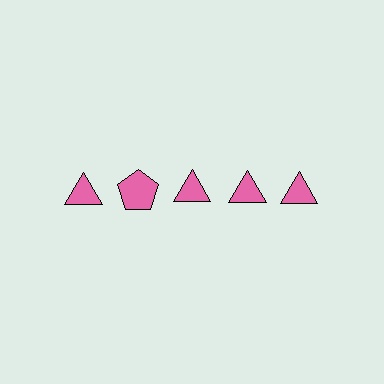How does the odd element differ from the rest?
It has a different shape: pentagon instead of triangle.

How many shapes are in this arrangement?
There are 5 shapes arranged in a grid pattern.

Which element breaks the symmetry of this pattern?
The pink pentagon in the top row, second from left column breaks the symmetry. All other shapes are pink triangles.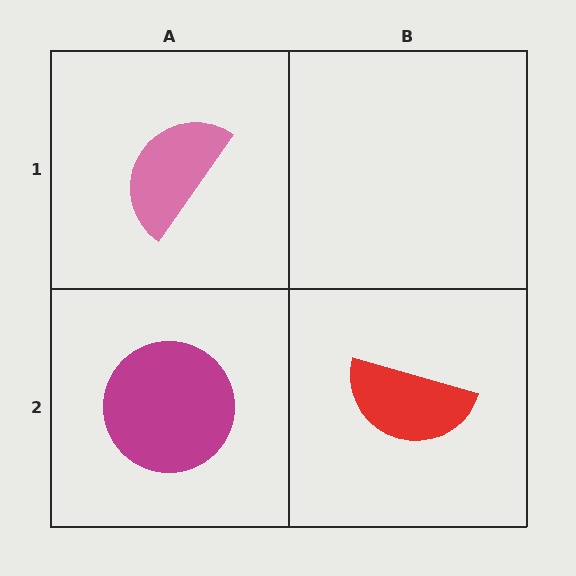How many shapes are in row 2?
2 shapes.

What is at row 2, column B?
A red semicircle.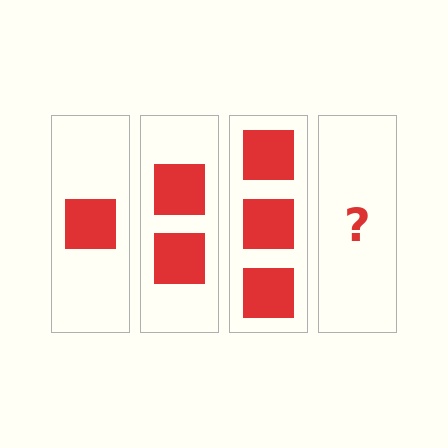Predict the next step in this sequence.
The next step is 4 squares.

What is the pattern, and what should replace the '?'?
The pattern is that each step adds one more square. The '?' should be 4 squares.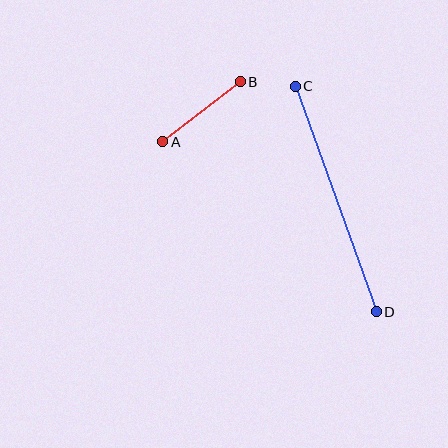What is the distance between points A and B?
The distance is approximately 98 pixels.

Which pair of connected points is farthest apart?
Points C and D are farthest apart.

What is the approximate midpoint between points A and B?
The midpoint is at approximately (202, 112) pixels.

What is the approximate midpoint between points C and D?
The midpoint is at approximately (336, 199) pixels.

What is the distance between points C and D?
The distance is approximately 239 pixels.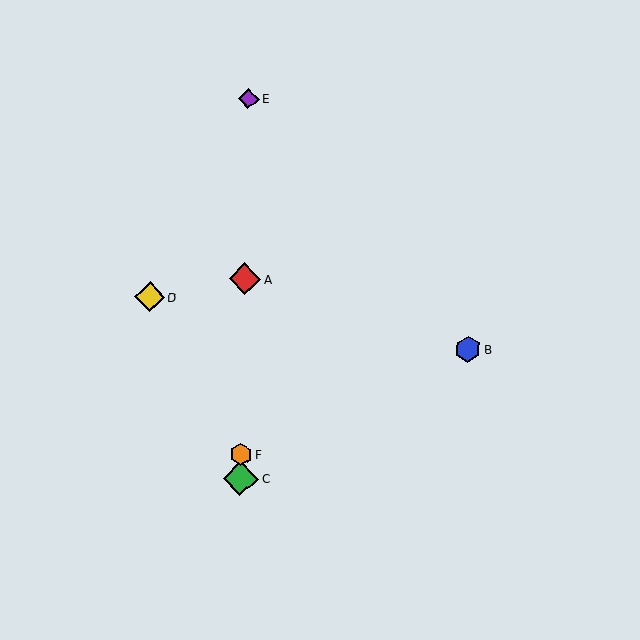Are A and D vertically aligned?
No, A is at x≈245 and D is at x≈150.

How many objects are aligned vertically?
4 objects (A, C, E, F) are aligned vertically.